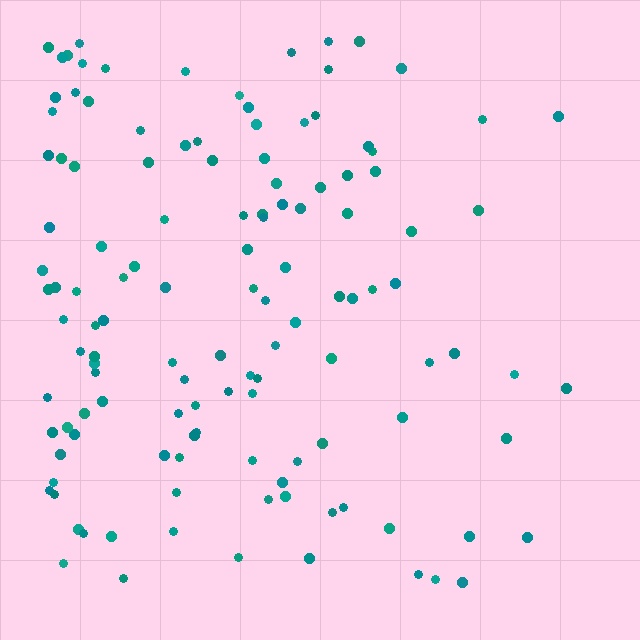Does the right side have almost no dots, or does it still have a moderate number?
Still a moderate number, just noticeably fewer than the left.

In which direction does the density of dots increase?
From right to left, with the left side densest.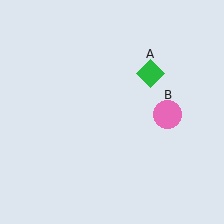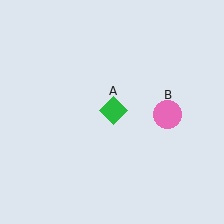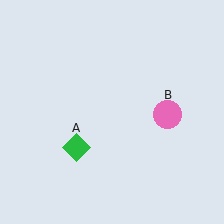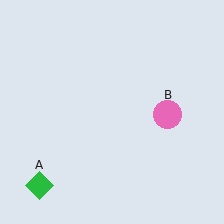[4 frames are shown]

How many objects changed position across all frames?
1 object changed position: green diamond (object A).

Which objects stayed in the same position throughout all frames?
Pink circle (object B) remained stationary.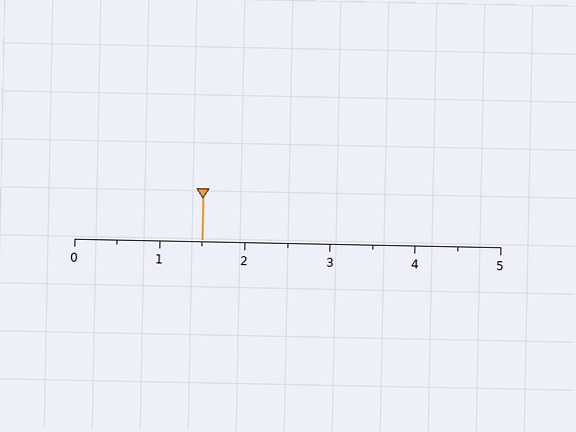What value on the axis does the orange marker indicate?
The marker indicates approximately 1.5.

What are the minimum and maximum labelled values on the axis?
The axis runs from 0 to 5.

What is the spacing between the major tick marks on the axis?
The major ticks are spaced 1 apart.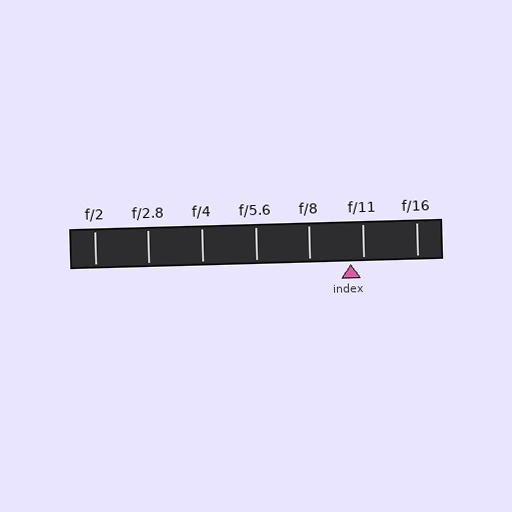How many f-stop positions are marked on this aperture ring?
There are 7 f-stop positions marked.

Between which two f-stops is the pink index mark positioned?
The index mark is between f/8 and f/11.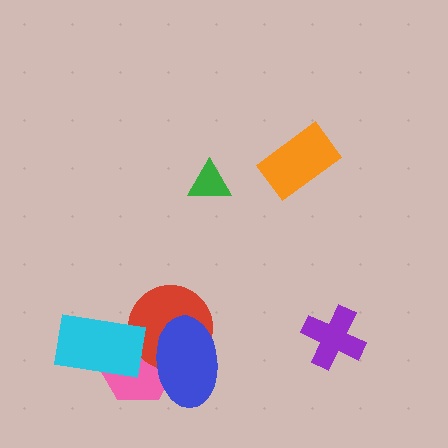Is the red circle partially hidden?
Yes, it is partially covered by another shape.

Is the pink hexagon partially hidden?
Yes, it is partially covered by another shape.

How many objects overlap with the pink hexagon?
3 objects overlap with the pink hexagon.